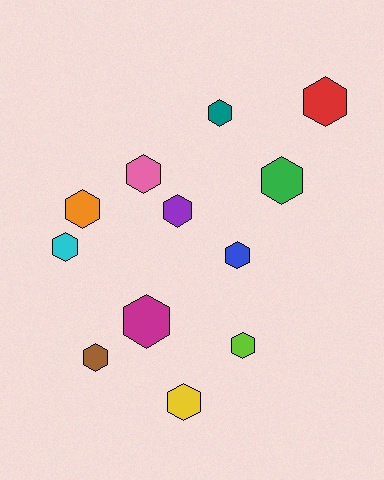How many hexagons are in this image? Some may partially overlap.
There are 12 hexagons.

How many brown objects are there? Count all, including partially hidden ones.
There is 1 brown object.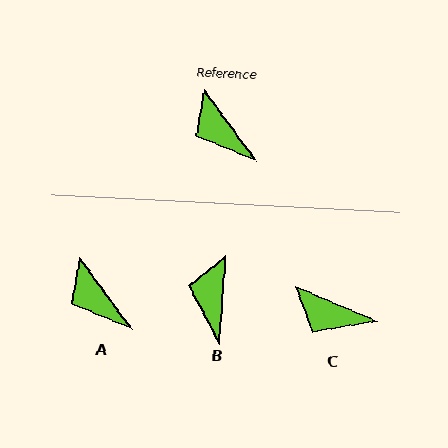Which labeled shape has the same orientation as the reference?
A.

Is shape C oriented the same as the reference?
No, it is off by about 31 degrees.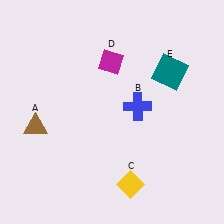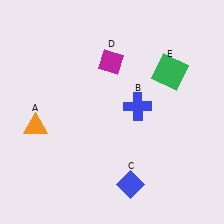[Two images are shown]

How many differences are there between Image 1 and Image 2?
There are 3 differences between the two images.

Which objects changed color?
A changed from brown to orange. C changed from yellow to blue. E changed from teal to green.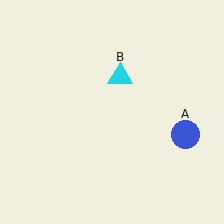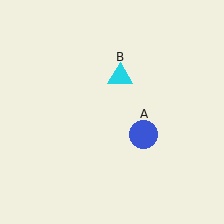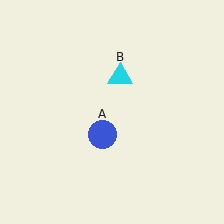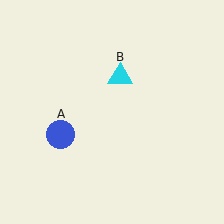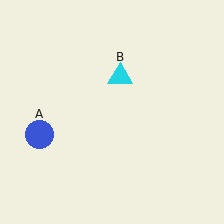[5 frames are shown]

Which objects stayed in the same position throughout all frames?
Cyan triangle (object B) remained stationary.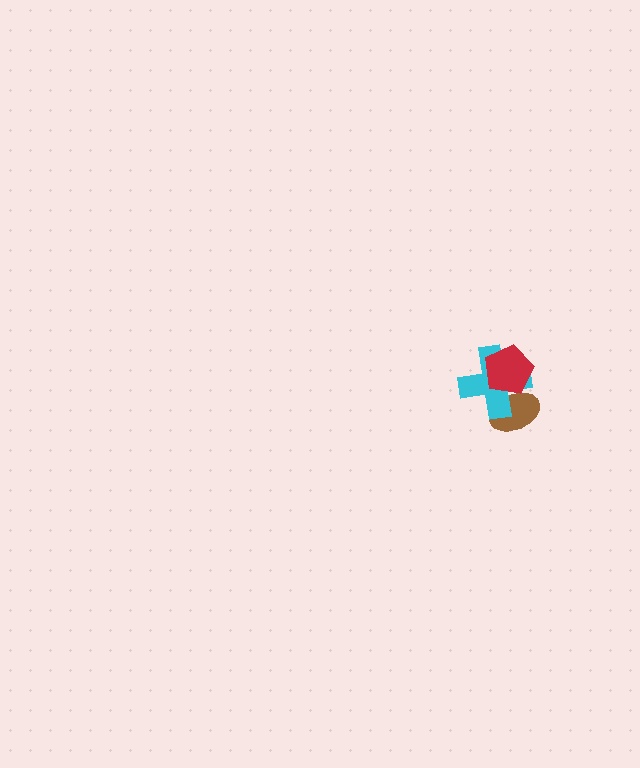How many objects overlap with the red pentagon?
2 objects overlap with the red pentagon.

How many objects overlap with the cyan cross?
2 objects overlap with the cyan cross.